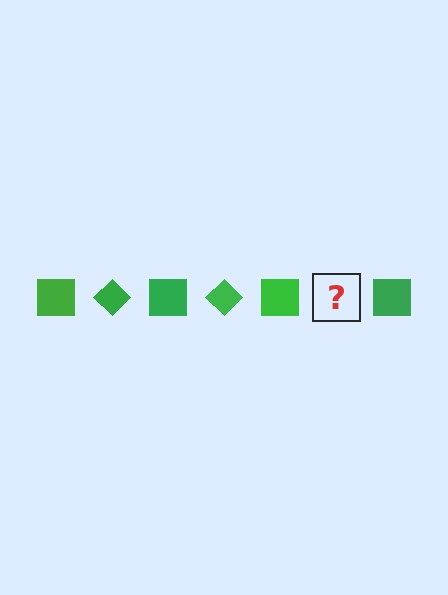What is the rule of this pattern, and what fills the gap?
The rule is that the pattern cycles through square, diamond shapes in green. The gap should be filled with a green diamond.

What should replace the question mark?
The question mark should be replaced with a green diamond.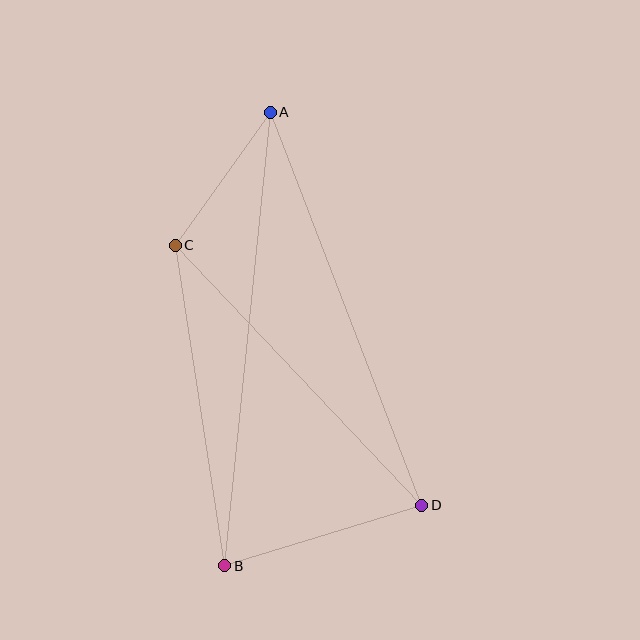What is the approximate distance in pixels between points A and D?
The distance between A and D is approximately 421 pixels.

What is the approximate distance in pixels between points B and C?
The distance between B and C is approximately 324 pixels.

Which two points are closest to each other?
Points A and C are closest to each other.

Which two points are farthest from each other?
Points A and B are farthest from each other.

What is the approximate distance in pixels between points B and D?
The distance between B and D is approximately 206 pixels.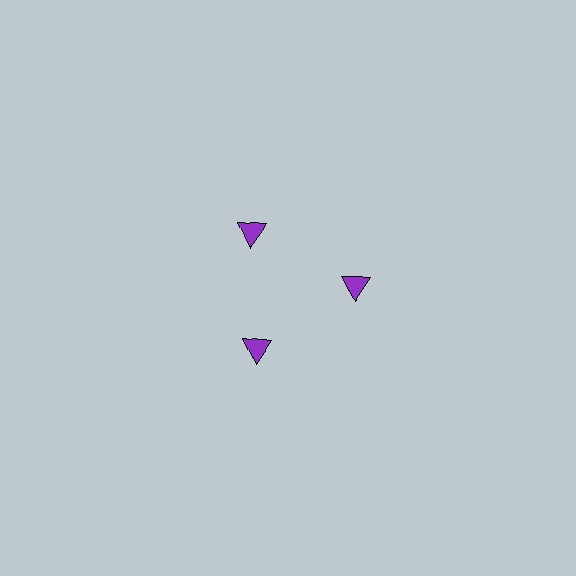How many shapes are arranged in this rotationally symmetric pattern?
There are 3 shapes, arranged in 3 groups of 1.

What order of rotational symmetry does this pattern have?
This pattern has 3-fold rotational symmetry.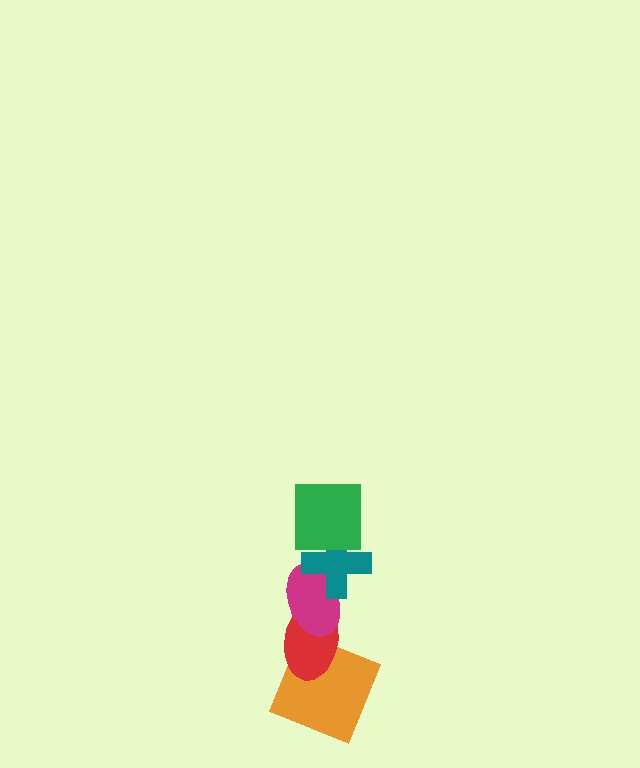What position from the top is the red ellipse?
The red ellipse is 4th from the top.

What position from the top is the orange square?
The orange square is 5th from the top.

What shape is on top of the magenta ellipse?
The teal cross is on top of the magenta ellipse.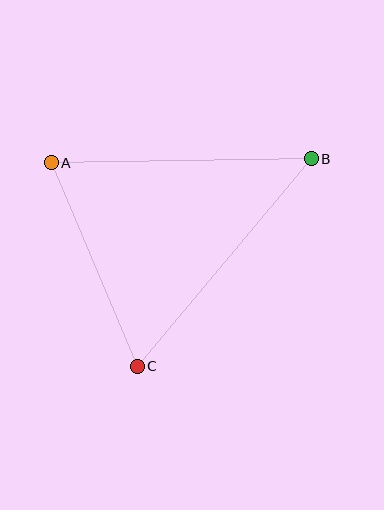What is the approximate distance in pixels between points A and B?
The distance between A and B is approximately 260 pixels.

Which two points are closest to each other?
Points A and C are closest to each other.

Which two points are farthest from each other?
Points B and C are farthest from each other.